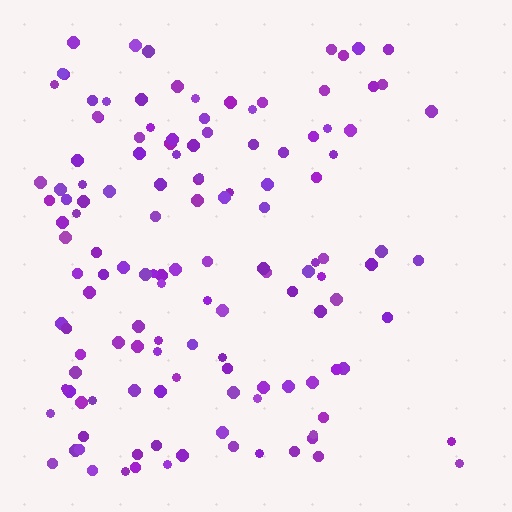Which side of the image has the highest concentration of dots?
The left.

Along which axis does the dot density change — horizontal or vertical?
Horizontal.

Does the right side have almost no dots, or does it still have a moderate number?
Still a moderate number, just noticeably fewer than the left.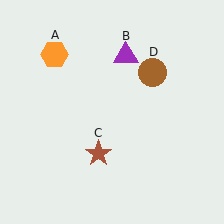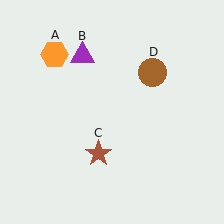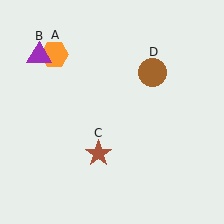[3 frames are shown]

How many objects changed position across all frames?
1 object changed position: purple triangle (object B).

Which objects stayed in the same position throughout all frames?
Orange hexagon (object A) and brown star (object C) and brown circle (object D) remained stationary.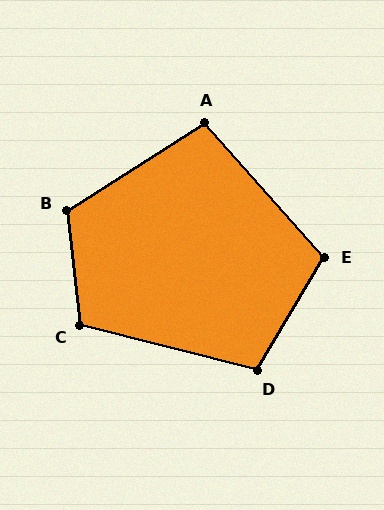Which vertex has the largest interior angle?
B, at approximately 116 degrees.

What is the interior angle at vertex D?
Approximately 107 degrees (obtuse).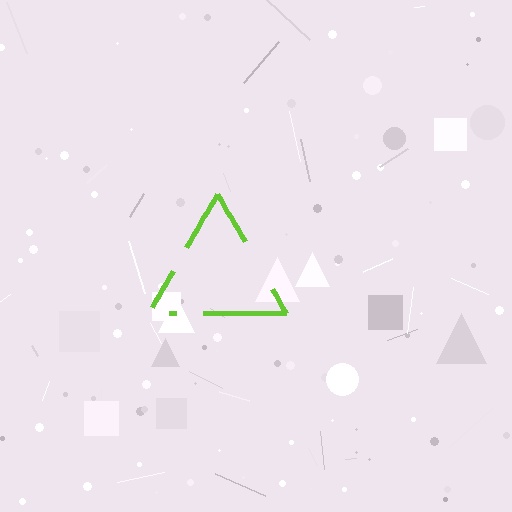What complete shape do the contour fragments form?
The contour fragments form a triangle.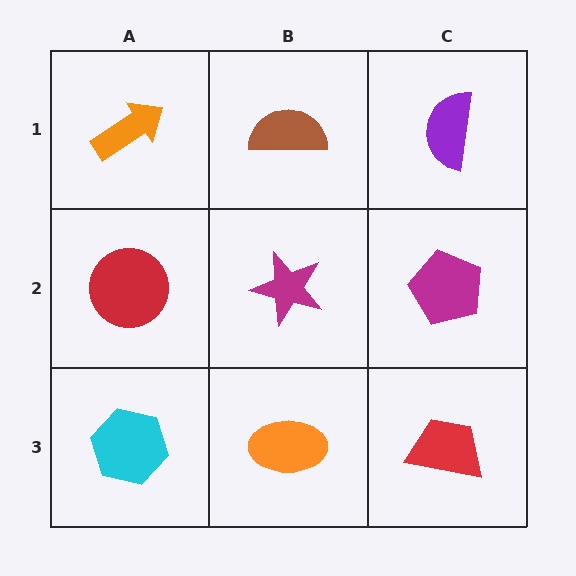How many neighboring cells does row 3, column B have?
3.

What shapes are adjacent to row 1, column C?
A magenta pentagon (row 2, column C), a brown semicircle (row 1, column B).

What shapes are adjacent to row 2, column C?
A purple semicircle (row 1, column C), a red trapezoid (row 3, column C), a magenta star (row 2, column B).